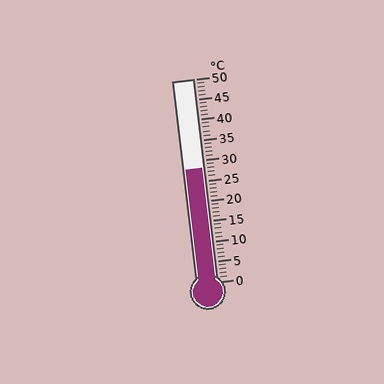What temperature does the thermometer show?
The thermometer shows approximately 28°C.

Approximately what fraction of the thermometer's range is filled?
The thermometer is filled to approximately 55% of its range.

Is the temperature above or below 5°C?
The temperature is above 5°C.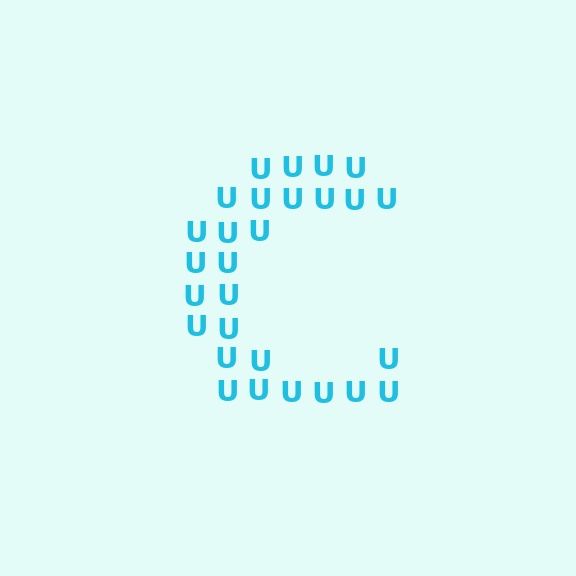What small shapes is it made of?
It is made of small letter U's.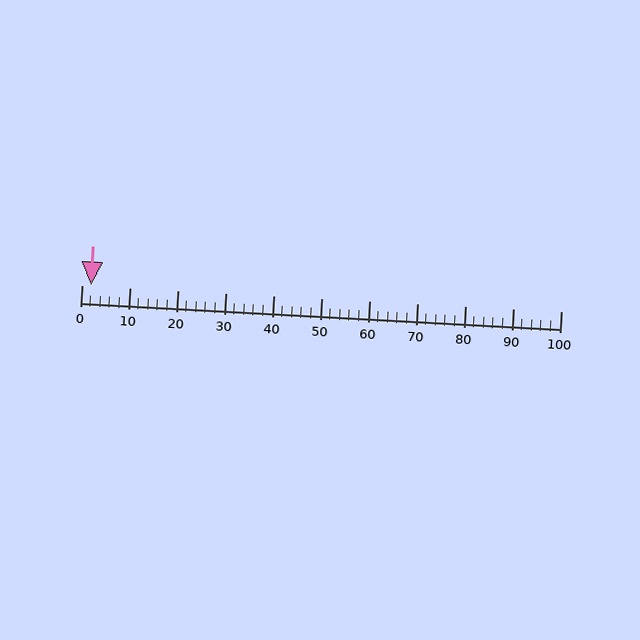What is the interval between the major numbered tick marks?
The major tick marks are spaced 10 units apart.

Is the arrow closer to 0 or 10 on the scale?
The arrow is closer to 0.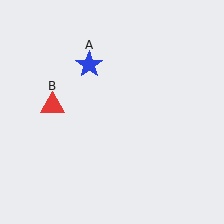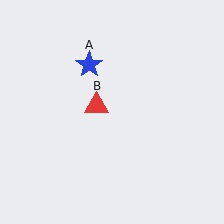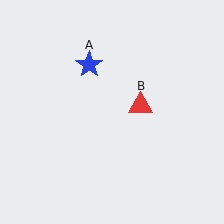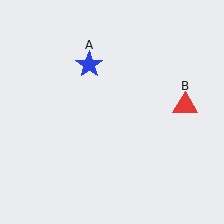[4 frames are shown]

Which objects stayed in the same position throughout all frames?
Blue star (object A) remained stationary.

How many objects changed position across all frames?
1 object changed position: red triangle (object B).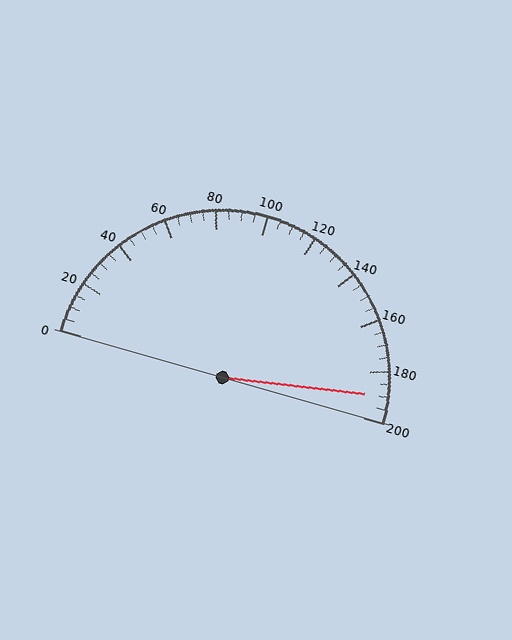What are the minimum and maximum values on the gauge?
The gauge ranges from 0 to 200.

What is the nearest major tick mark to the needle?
The nearest major tick mark is 200.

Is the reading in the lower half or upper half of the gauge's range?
The reading is in the upper half of the range (0 to 200).